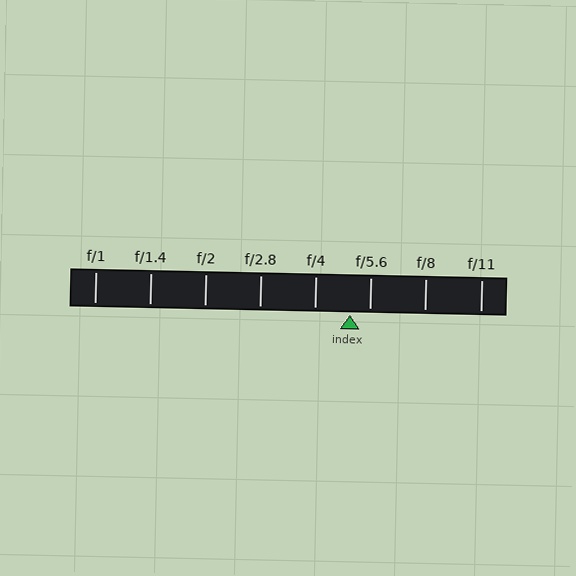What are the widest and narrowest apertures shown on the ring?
The widest aperture shown is f/1 and the narrowest is f/11.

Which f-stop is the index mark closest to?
The index mark is closest to f/5.6.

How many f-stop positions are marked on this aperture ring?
There are 8 f-stop positions marked.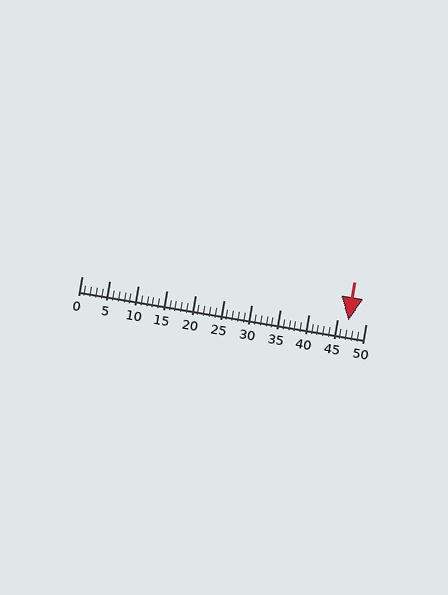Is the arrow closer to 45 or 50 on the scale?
The arrow is closer to 45.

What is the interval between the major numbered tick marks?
The major tick marks are spaced 5 units apart.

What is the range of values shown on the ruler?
The ruler shows values from 0 to 50.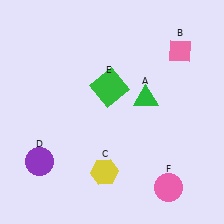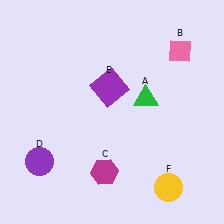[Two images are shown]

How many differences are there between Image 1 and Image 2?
There are 3 differences between the two images.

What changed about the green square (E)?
In Image 1, E is green. In Image 2, it changed to purple.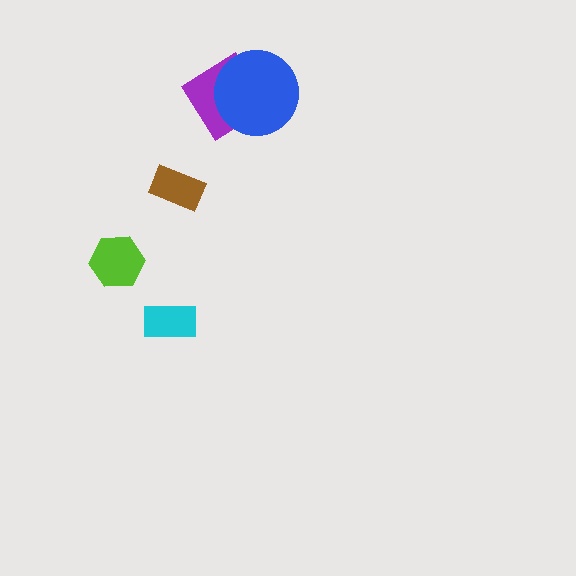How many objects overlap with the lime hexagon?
0 objects overlap with the lime hexagon.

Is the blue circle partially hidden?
No, no other shape covers it.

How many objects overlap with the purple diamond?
1 object overlaps with the purple diamond.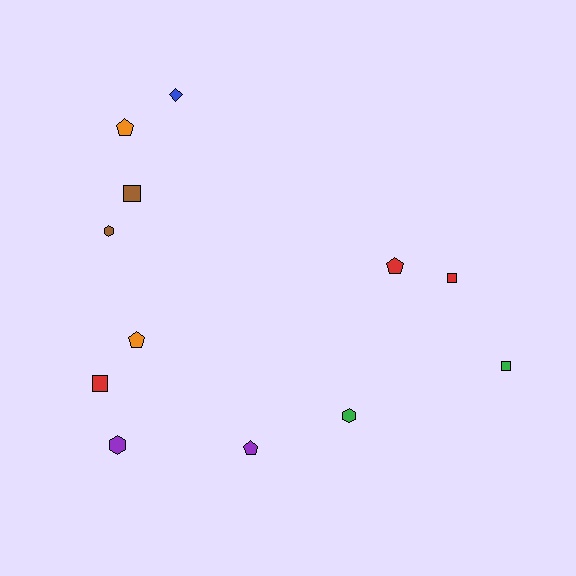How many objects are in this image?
There are 12 objects.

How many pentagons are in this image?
There are 4 pentagons.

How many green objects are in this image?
There are 2 green objects.